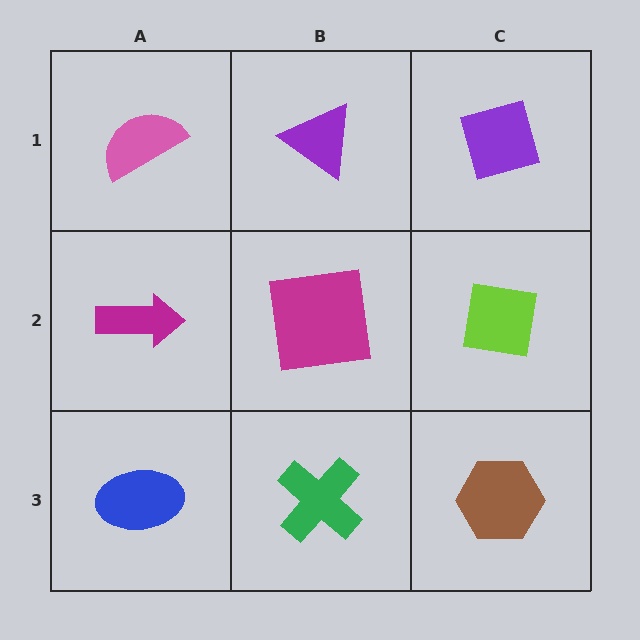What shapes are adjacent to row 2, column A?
A pink semicircle (row 1, column A), a blue ellipse (row 3, column A), a magenta square (row 2, column B).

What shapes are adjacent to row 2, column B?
A purple triangle (row 1, column B), a green cross (row 3, column B), a magenta arrow (row 2, column A), a lime square (row 2, column C).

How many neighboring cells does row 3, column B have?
3.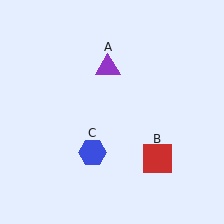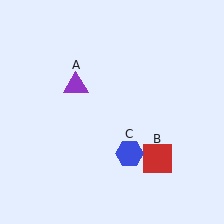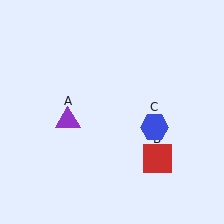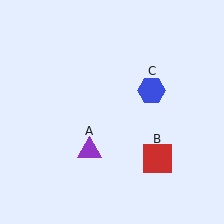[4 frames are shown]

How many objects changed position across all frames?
2 objects changed position: purple triangle (object A), blue hexagon (object C).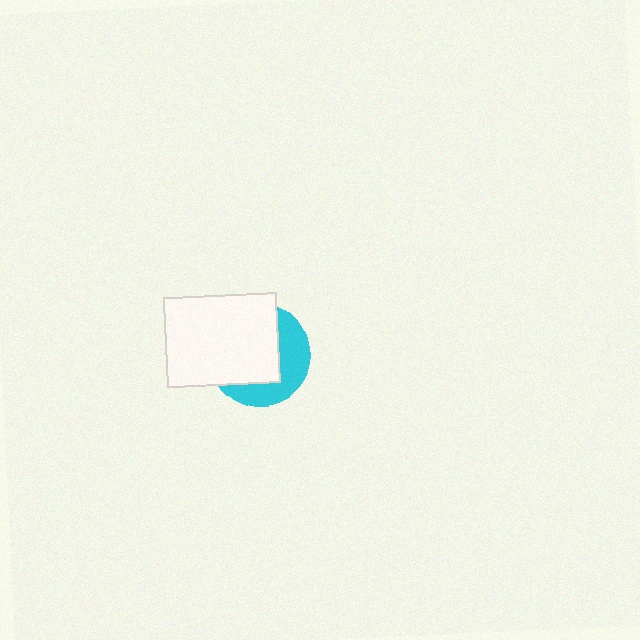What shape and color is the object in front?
The object in front is a white rectangle.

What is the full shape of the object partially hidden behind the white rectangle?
The partially hidden object is a cyan circle.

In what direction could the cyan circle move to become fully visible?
The cyan circle could move toward the lower-right. That would shift it out from behind the white rectangle entirely.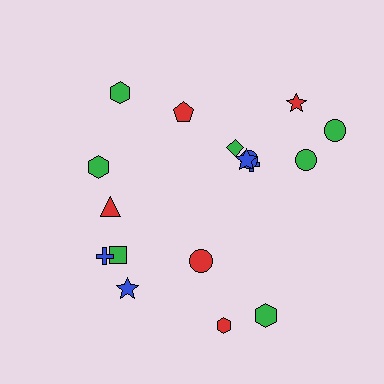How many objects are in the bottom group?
There are 6 objects.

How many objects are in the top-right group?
There are 8 objects.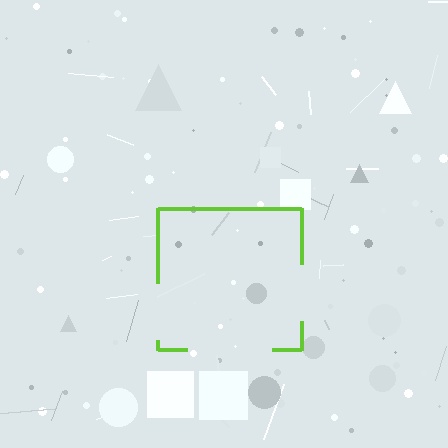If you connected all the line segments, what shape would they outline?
They would outline a square.